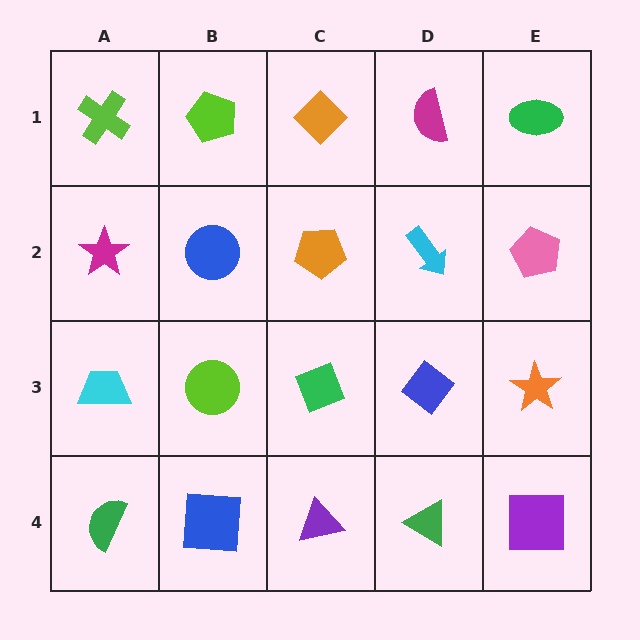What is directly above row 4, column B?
A lime circle.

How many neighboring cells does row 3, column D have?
4.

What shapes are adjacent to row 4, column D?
A blue diamond (row 3, column D), a purple triangle (row 4, column C), a purple square (row 4, column E).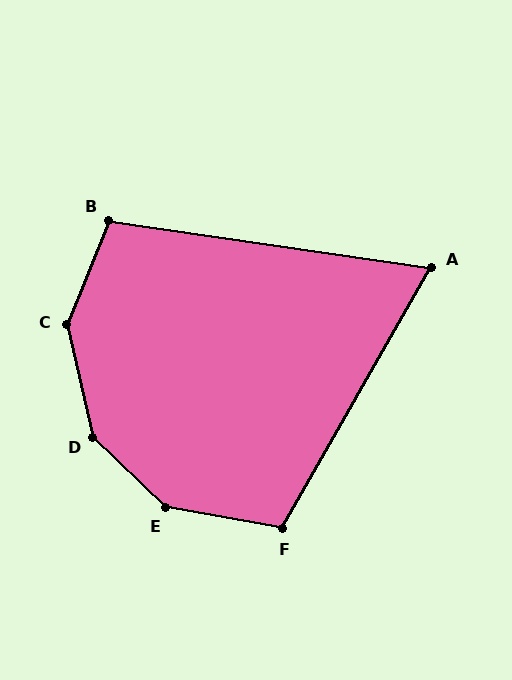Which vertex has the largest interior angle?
D, at approximately 147 degrees.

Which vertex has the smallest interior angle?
A, at approximately 68 degrees.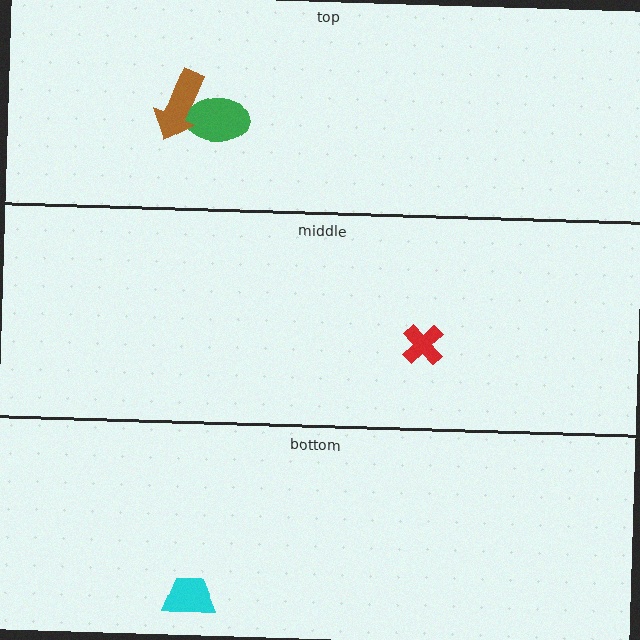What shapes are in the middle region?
The red cross.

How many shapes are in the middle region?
1.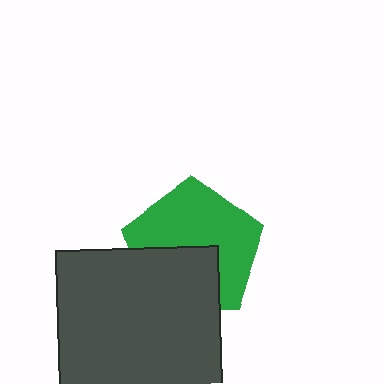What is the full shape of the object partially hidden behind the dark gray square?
The partially hidden object is a green pentagon.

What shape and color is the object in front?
The object in front is a dark gray square.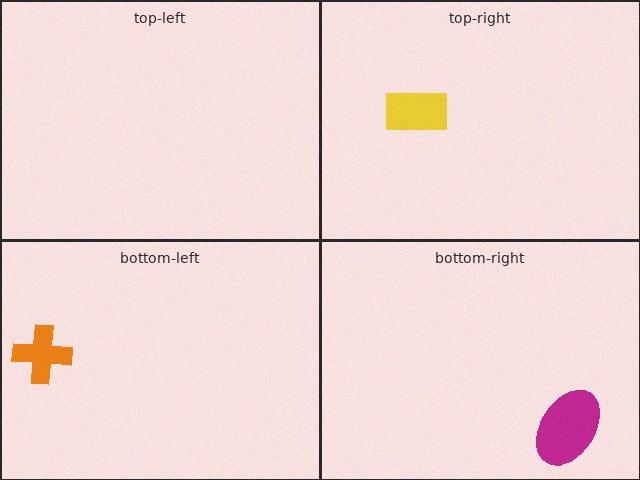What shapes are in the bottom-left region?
The orange cross.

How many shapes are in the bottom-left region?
1.